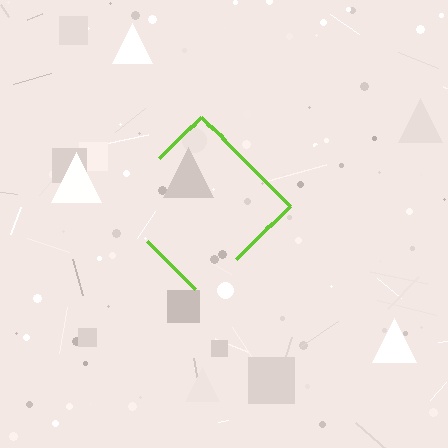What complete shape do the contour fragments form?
The contour fragments form a diamond.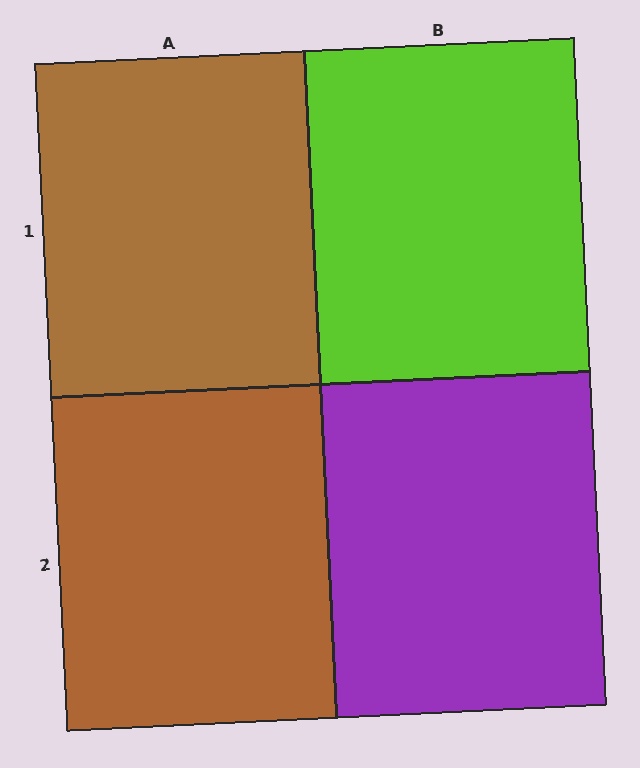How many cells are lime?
1 cell is lime.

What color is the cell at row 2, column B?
Purple.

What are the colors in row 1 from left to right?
Brown, lime.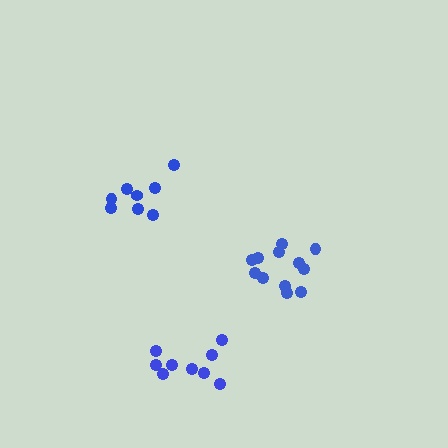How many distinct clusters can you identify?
There are 3 distinct clusters.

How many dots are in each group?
Group 1: 12 dots, Group 2: 8 dots, Group 3: 9 dots (29 total).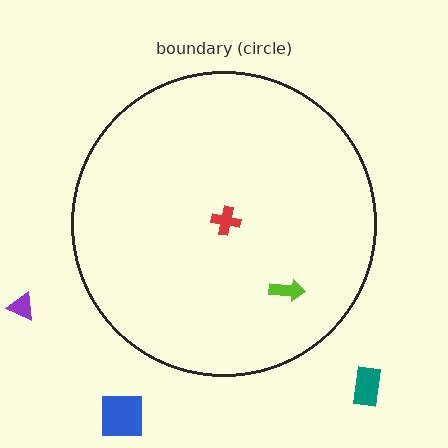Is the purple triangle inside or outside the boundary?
Outside.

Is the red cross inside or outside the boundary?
Inside.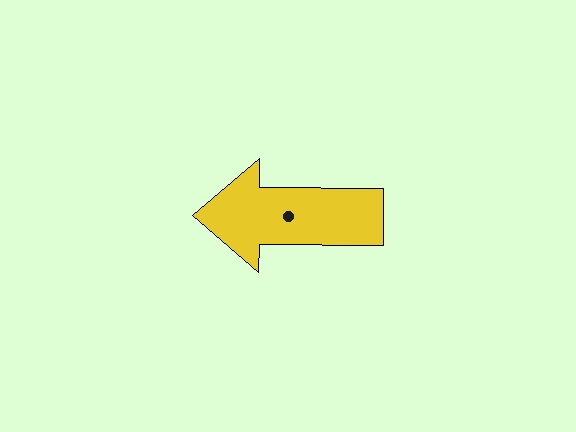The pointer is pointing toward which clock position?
Roughly 9 o'clock.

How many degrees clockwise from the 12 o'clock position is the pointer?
Approximately 271 degrees.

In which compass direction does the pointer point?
West.